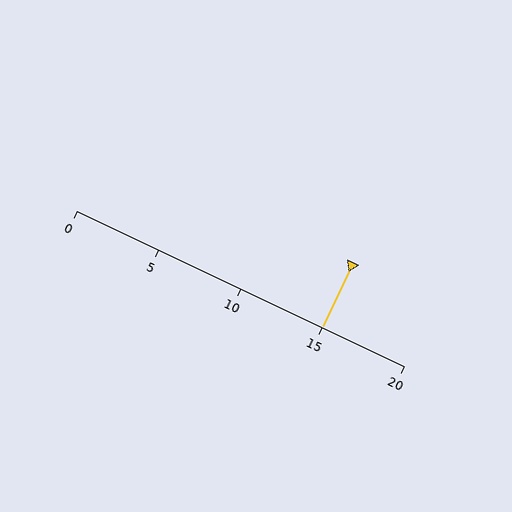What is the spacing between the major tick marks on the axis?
The major ticks are spaced 5 apart.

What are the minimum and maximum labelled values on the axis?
The axis runs from 0 to 20.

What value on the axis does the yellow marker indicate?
The marker indicates approximately 15.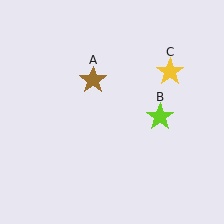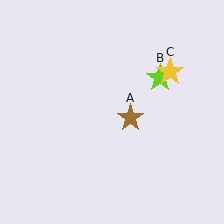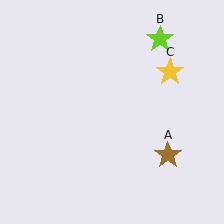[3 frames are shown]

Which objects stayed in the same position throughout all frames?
Yellow star (object C) remained stationary.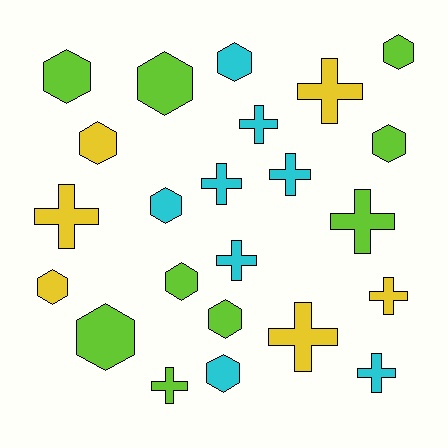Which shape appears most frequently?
Hexagon, with 12 objects.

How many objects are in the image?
There are 23 objects.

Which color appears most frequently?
Lime, with 9 objects.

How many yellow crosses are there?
There are 4 yellow crosses.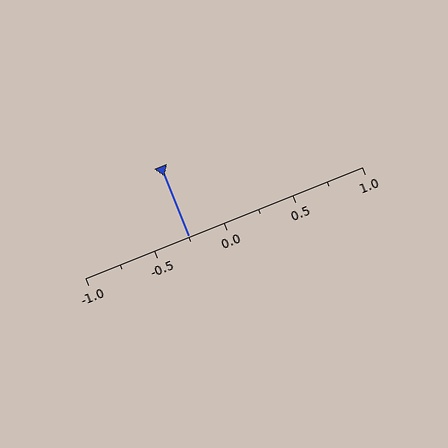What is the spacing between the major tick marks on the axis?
The major ticks are spaced 0.5 apart.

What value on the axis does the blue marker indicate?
The marker indicates approximately -0.25.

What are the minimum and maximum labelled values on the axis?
The axis runs from -1.0 to 1.0.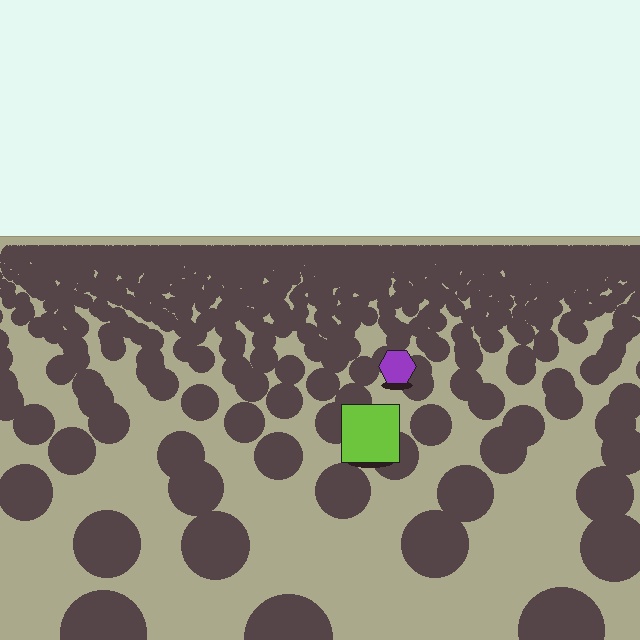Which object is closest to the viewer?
The lime square is closest. The texture marks near it are larger and more spread out.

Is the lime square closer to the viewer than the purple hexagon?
Yes. The lime square is closer — you can tell from the texture gradient: the ground texture is coarser near it.